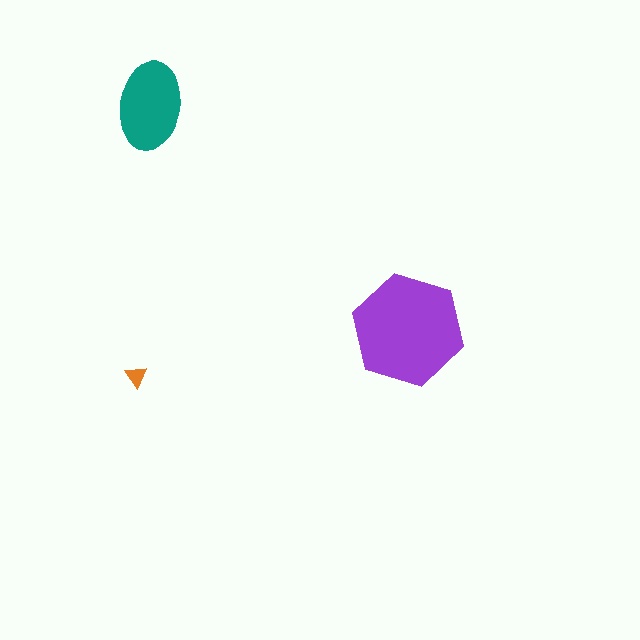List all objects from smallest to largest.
The orange triangle, the teal ellipse, the purple hexagon.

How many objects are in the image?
There are 3 objects in the image.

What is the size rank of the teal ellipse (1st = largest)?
2nd.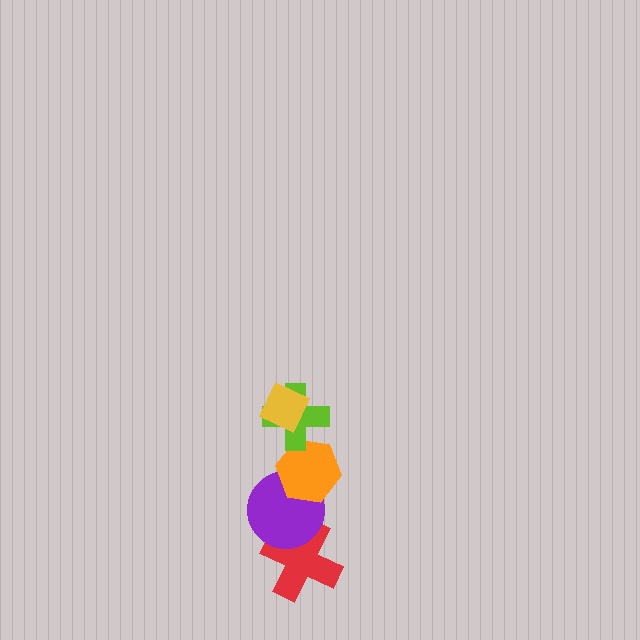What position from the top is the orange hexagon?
The orange hexagon is 3rd from the top.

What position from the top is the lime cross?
The lime cross is 2nd from the top.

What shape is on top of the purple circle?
The orange hexagon is on top of the purple circle.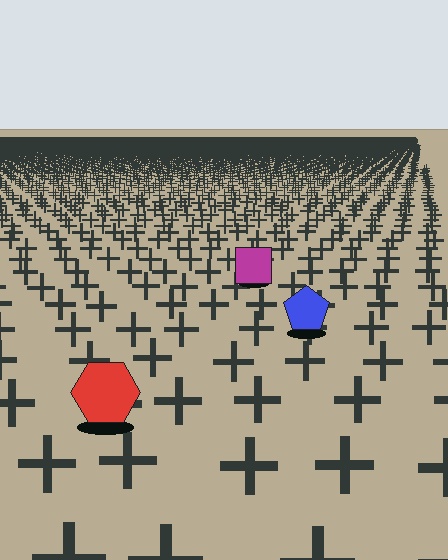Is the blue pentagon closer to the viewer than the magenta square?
Yes. The blue pentagon is closer — you can tell from the texture gradient: the ground texture is coarser near it.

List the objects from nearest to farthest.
From nearest to farthest: the red hexagon, the blue pentagon, the magenta square.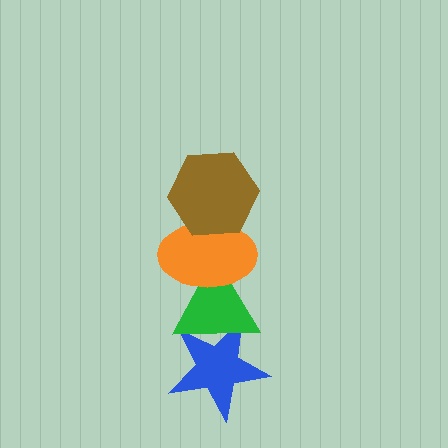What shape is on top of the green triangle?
The orange ellipse is on top of the green triangle.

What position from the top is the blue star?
The blue star is 4th from the top.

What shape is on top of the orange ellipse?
The brown hexagon is on top of the orange ellipse.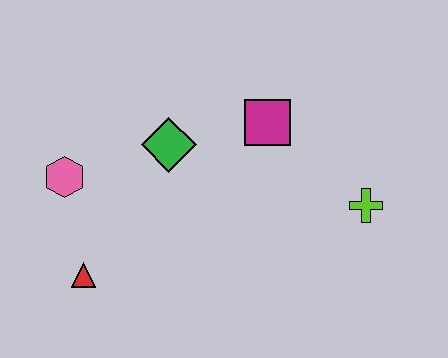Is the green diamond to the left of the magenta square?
Yes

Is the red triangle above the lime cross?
No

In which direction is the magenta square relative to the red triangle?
The magenta square is to the right of the red triangle.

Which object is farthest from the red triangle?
The lime cross is farthest from the red triangle.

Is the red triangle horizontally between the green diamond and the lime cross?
No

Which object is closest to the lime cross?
The magenta square is closest to the lime cross.